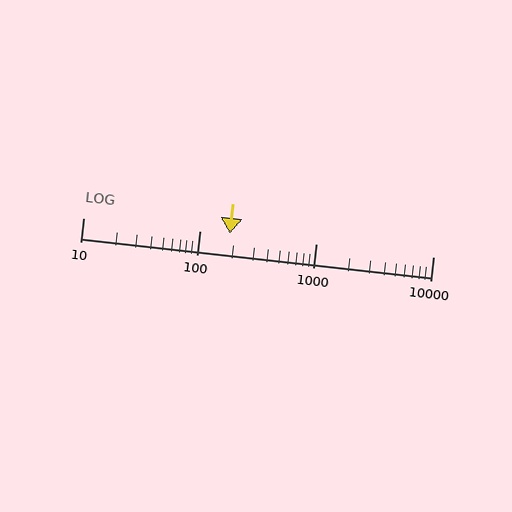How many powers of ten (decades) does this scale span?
The scale spans 3 decades, from 10 to 10000.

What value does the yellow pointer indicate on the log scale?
The pointer indicates approximately 180.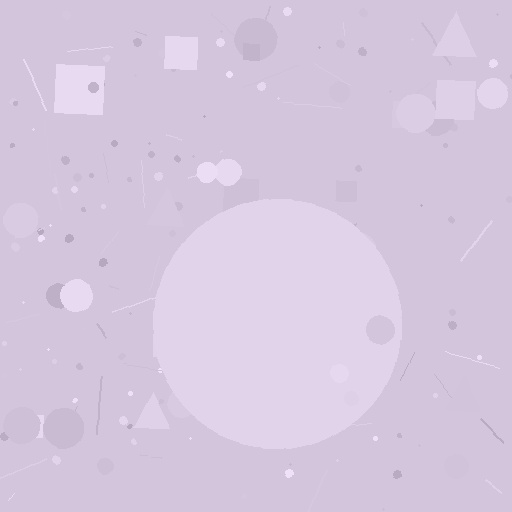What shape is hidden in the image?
A circle is hidden in the image.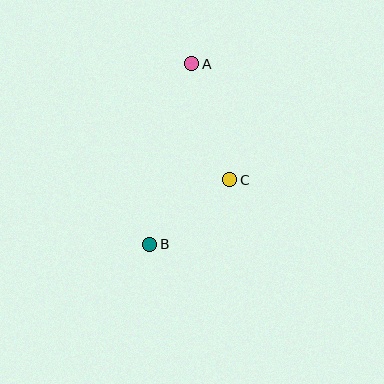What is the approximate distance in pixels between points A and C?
The distance between A and C is approximately 122 pixels.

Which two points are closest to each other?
Points B and C are closest to each other.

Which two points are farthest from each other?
Points A and B are farthest from each other.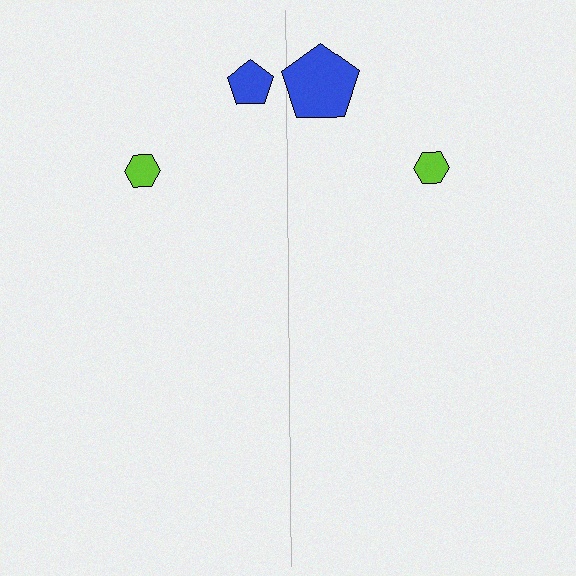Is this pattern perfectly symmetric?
No, the pattern is not perfectly symmetric. The blue pentagon on the right side has a different size than its mirror counterpart.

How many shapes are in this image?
There are 4 shapes in this image.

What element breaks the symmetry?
The blue pentagon on the right side has a different size than its mirror counterpart.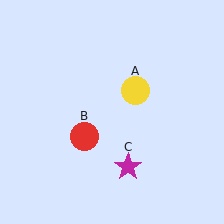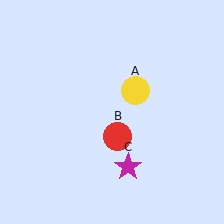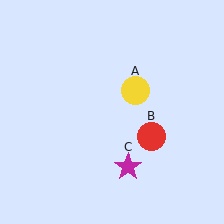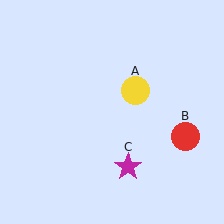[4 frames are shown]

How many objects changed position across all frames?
1 object changed position: red circle (object B).